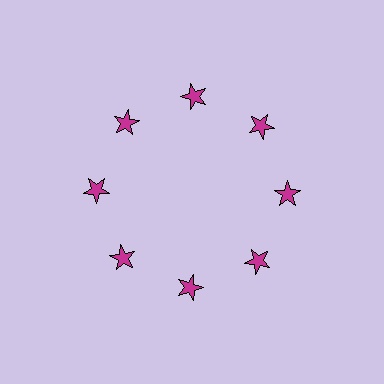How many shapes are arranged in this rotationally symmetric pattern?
There are 8 shapes, arranged in 8 groups of 1.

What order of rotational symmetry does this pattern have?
This pattern has 8-fold rotational symmetry.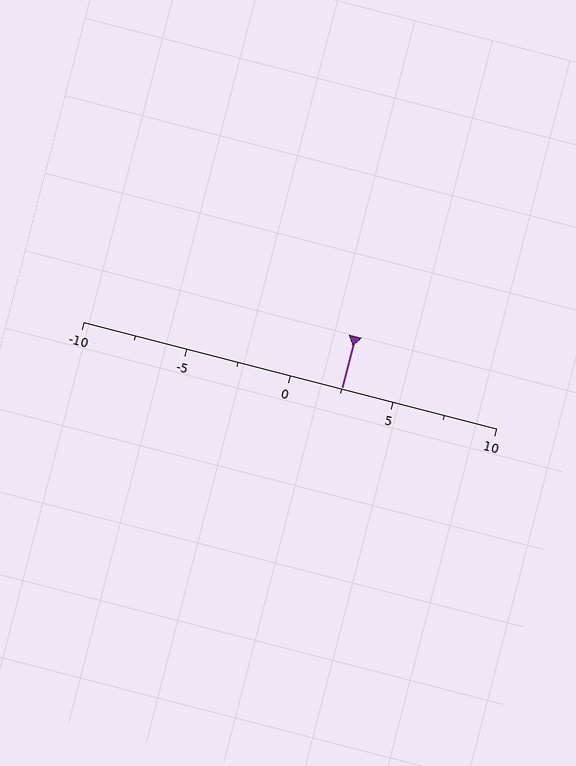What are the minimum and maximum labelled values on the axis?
The axis runs from -10 to 10.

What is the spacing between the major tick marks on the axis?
The major ticks are spaced 5 apart.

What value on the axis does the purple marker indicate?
The marker indicates approximately 2.5.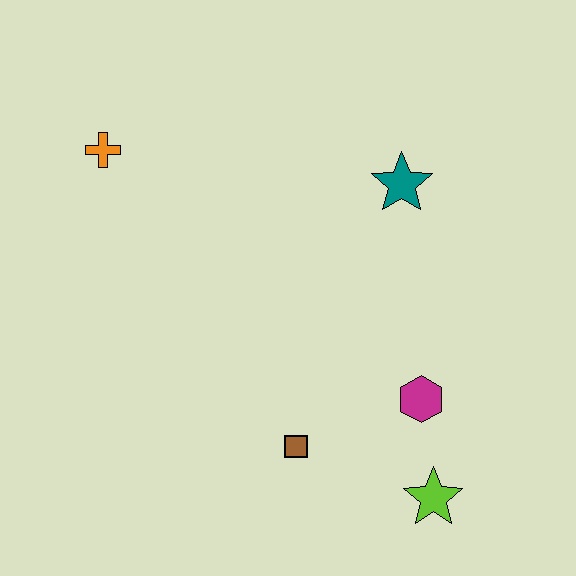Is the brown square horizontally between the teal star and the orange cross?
Yes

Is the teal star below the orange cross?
Yes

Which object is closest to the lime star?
The magenta hexagon is closest to the lime star.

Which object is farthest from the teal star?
The lime star is farthest from the teal star.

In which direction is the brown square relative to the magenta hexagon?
The brown square is to the left of the magenta hexagon.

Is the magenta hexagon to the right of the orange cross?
Yes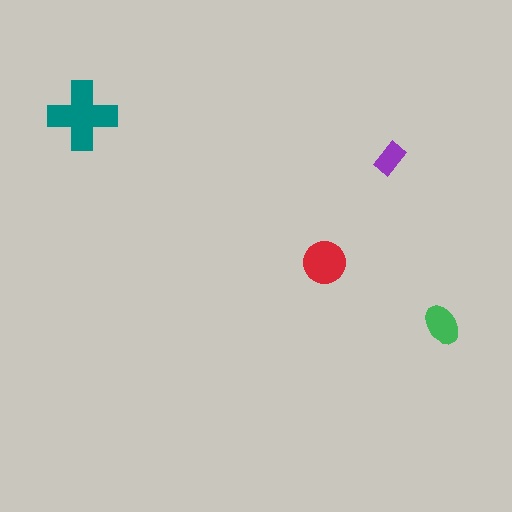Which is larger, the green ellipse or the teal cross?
The teal cross.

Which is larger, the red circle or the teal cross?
The teal cross.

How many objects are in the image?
There are 4 objects in the image.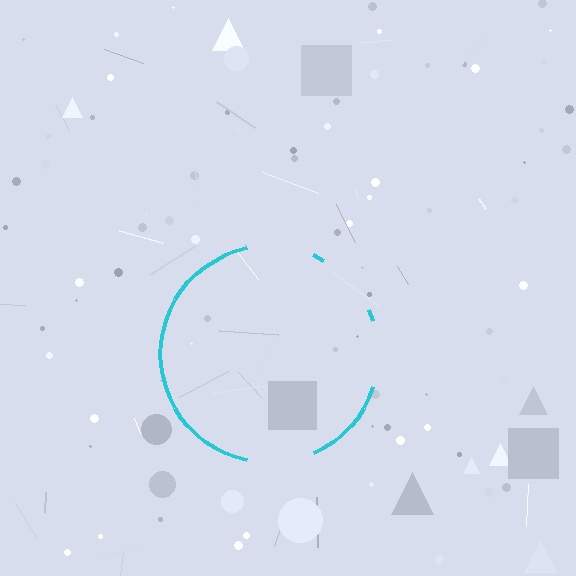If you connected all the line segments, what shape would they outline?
They would outline a circle.